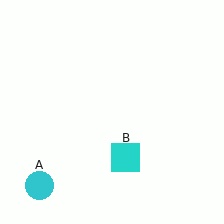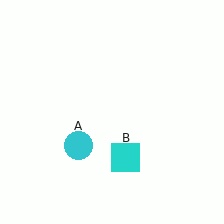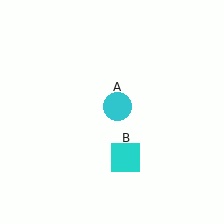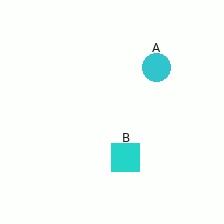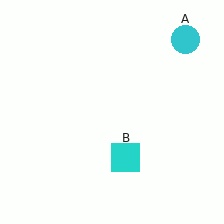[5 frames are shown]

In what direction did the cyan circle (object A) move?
The cyan circle (object A) moved up and to the right.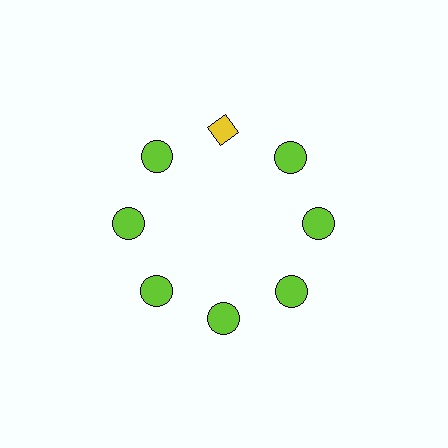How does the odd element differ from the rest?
It differs in both color (yellow instead of lime) and shape (diamond instead of circle).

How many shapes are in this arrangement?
There are 8 shapes arranged in a ring pattern.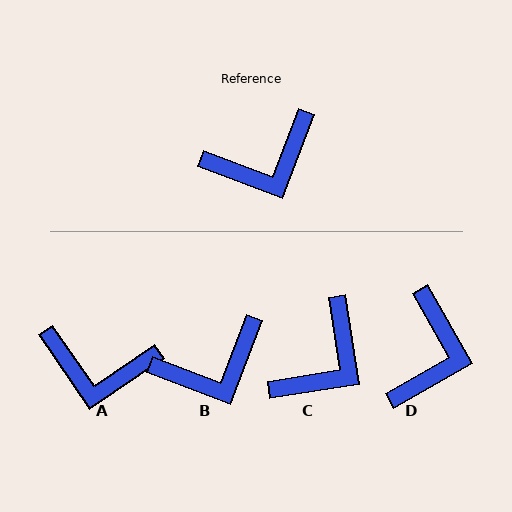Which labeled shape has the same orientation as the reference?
B.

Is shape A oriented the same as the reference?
No, it is off by about 35 degrees.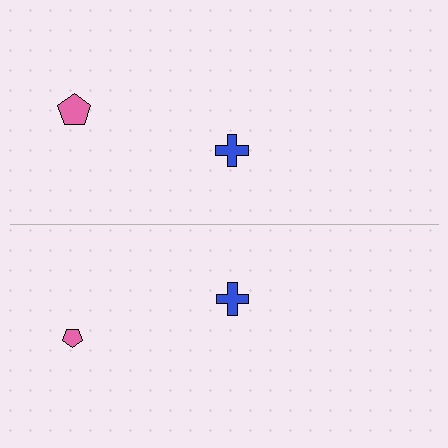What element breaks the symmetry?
The pink pentagon on the bottom side has a different size than its mirror counterpart.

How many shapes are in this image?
There are 4 shapes in this image.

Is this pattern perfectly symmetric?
No, the pattern is not perfectly symmetric. The pink pentagon on the bottom side has a different size than its mirror counterpart.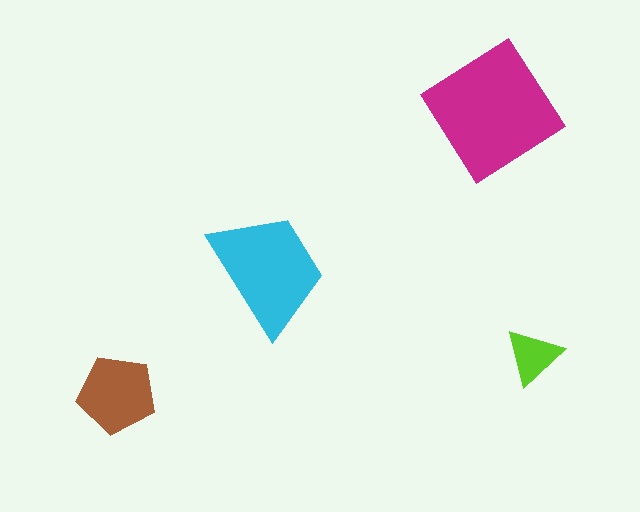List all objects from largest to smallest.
The magenta diamond, the cyan trapezoid, the brown pentagon, the lime triangle.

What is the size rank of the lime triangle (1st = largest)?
4th.